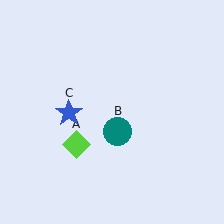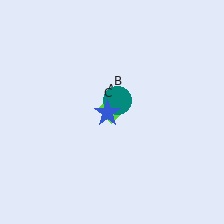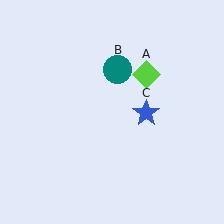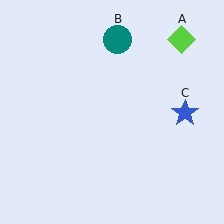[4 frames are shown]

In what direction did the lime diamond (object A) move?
The lime diamond (object A) moved up and to the right.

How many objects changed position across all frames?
3 objects changed position: lime diamond (object A), teal circle (object B), blue star (object C).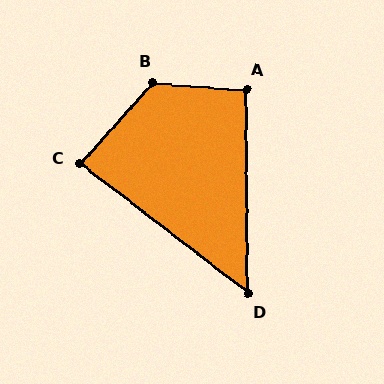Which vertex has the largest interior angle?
B, at approximately 128 degrees.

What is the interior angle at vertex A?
Approximately 95 degrees (approximately right).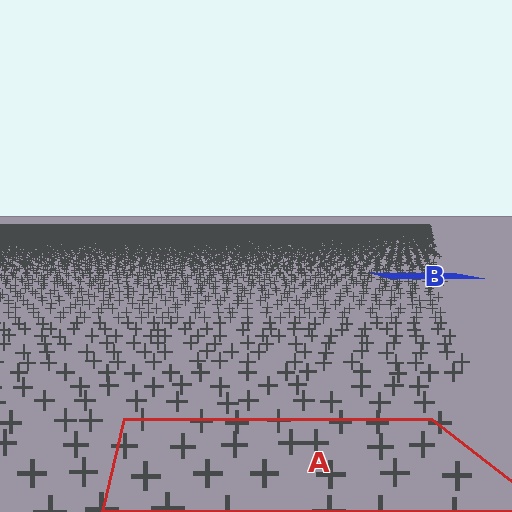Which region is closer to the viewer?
Region A is closer. The texture elements there are larger and more spread out.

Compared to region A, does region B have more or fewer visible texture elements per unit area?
Region B has more texture elements per unit area — they are packed more densely because it is farther away.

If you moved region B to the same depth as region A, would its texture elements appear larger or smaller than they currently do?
They would appear larger. At a closer depth, the same texture elements are projected at a bigger on-screen size.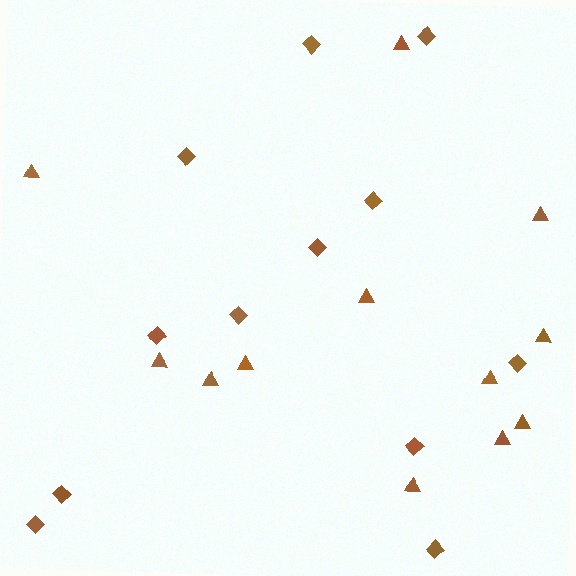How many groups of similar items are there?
There are 2 groups: one group of diamonds (12) and one group of triangles (12).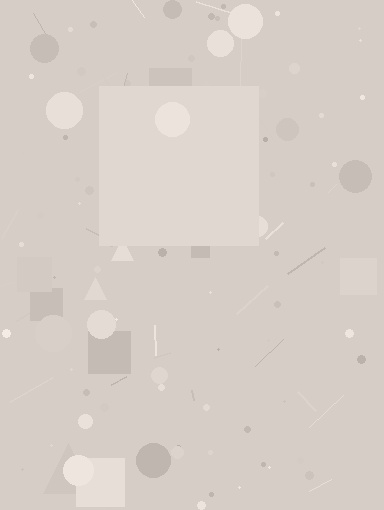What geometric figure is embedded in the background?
A square is embedded in the background.